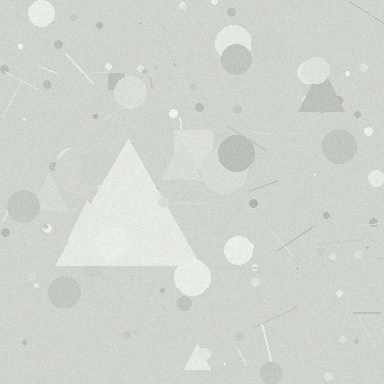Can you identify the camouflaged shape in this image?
The camouflaged shape is a triangle.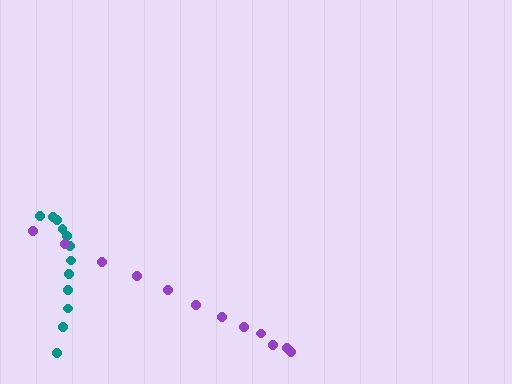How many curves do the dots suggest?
There are 2 distinct paths.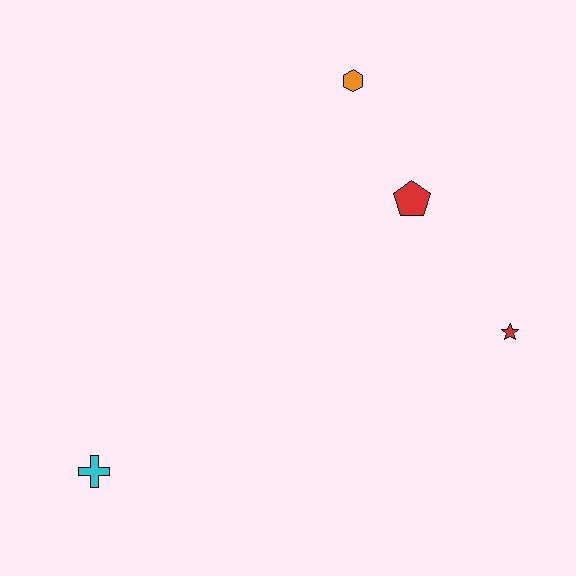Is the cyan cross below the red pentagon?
Yes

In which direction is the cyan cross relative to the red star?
The cyan cross is to the left of the red star.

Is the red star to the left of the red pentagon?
No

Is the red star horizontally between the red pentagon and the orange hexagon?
No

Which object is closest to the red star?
The red pentagon is closest to the red star.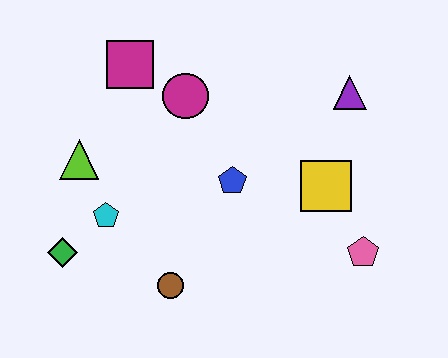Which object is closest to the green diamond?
The cyan pentagon is closest to the green diamond.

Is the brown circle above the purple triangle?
No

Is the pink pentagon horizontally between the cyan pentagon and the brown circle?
No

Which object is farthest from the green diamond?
The purple triangle is farthest from the green diamond.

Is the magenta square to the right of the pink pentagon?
No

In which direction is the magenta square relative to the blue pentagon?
The magenta square is above the blue pentagon.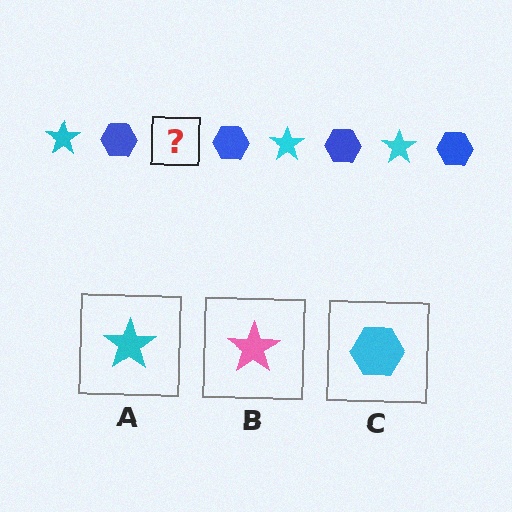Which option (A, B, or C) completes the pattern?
A.